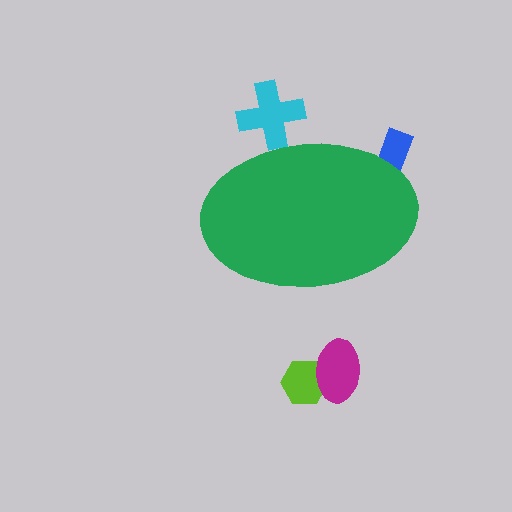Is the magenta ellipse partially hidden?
No, the magenta ellipse is fully visible.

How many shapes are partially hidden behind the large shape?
2 shapes are partially hidden.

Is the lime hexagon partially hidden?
No, the lime hexagon is fully visible.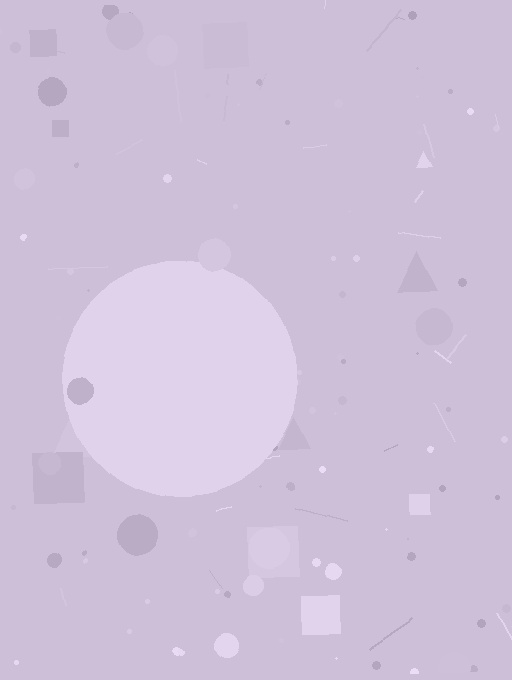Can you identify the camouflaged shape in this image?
The camouflaged shape is a circle.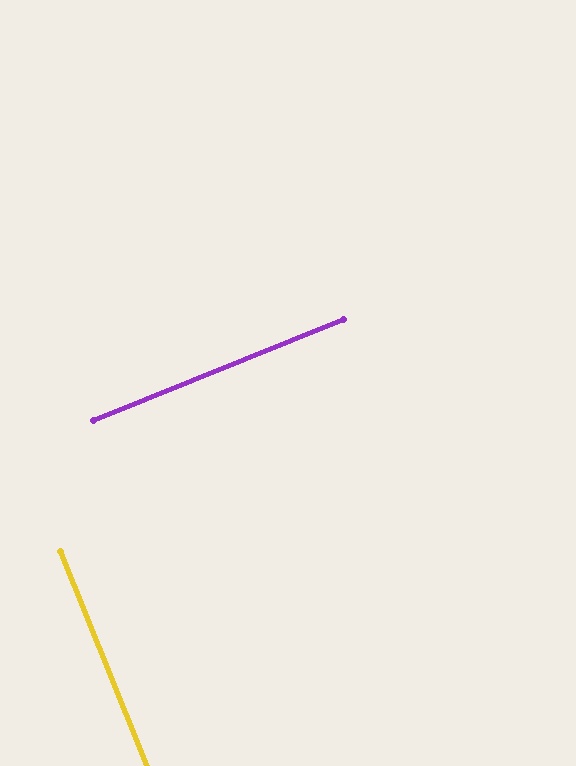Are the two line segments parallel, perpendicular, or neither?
Perpendicular — they meet at approximately 90°.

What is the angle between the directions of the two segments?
Approximately 90 degrees.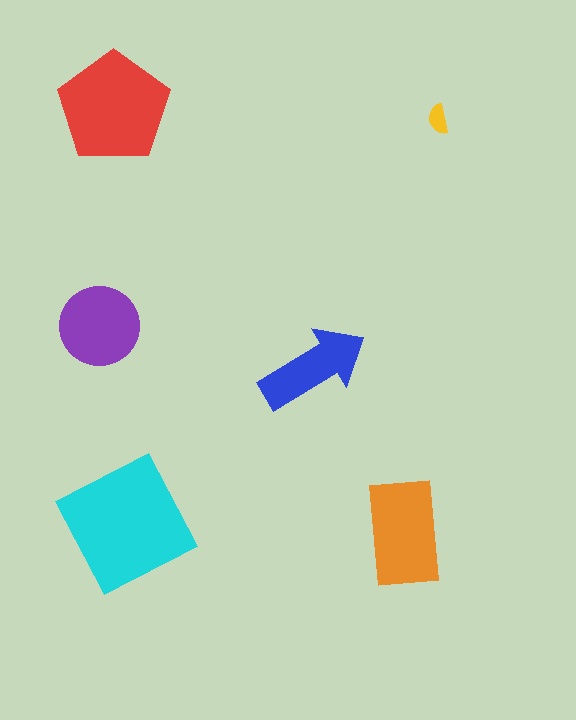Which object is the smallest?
The yellow semicircle.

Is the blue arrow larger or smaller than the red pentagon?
Smaller.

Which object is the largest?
The cyan square.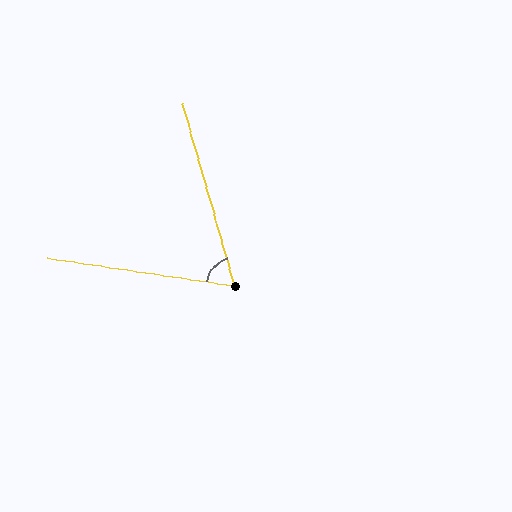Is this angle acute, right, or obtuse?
It is acute.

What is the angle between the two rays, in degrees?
Approximately 66 degrees.